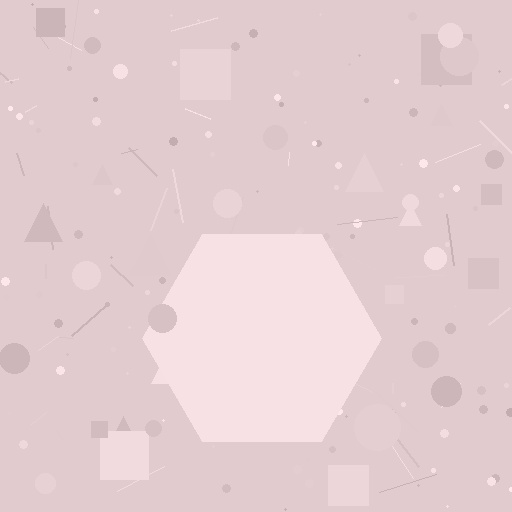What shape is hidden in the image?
A hexagon is hidden in the image.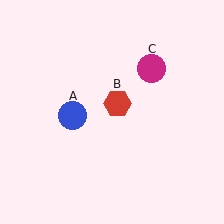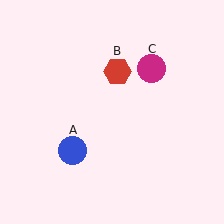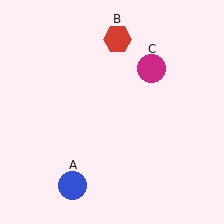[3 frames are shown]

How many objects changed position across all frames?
2 objects changed position: blue circle (object A), red hexagon (object B).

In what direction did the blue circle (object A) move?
The blue circle (object A) moved down.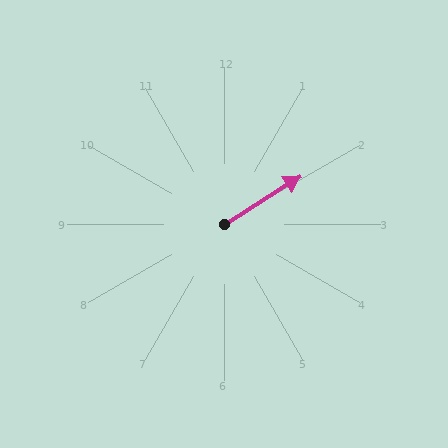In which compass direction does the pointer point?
Northeast.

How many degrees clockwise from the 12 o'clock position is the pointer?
Approximately 58 degrees.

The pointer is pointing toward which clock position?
Roughly 2 o'clock.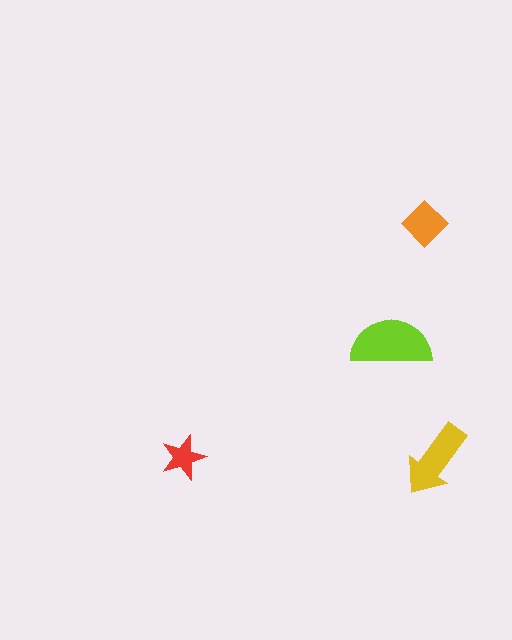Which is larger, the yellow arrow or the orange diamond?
The yellow arrow.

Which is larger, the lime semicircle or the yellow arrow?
The lime semicircle.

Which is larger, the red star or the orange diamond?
The orange diamond.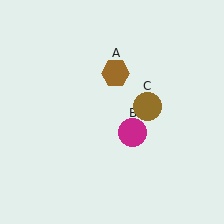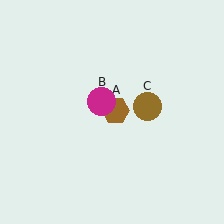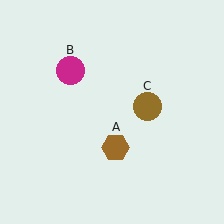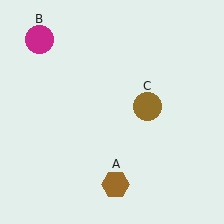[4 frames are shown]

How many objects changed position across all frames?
2 objects changed position: brown hexagon (object A), magenta circle (object B).